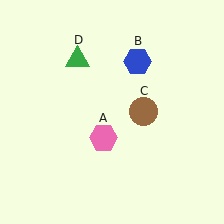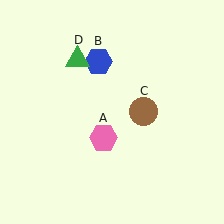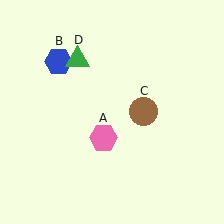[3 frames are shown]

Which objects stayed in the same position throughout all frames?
Pink hexagon (object A) and brown circle (object C) and green triangle (object D) remained stationary.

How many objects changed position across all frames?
1 object changed position: blue hexagon (object B).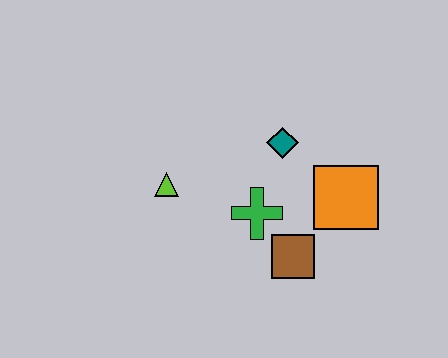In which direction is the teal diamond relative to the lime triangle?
The teal diamond is to the right of the lime triangle.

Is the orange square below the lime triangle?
Yes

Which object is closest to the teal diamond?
The green cross is closest to the teal diamond.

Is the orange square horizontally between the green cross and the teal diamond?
No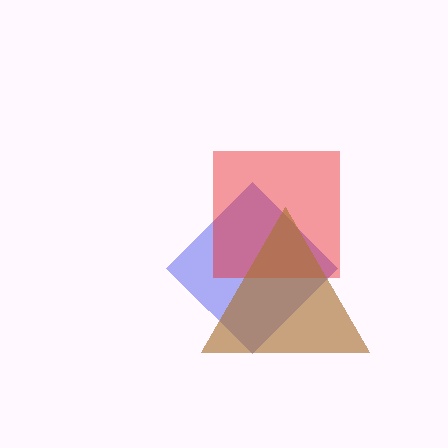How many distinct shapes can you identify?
There are 3 distinct shapes: a blue diamond, a red square, a brown triangle.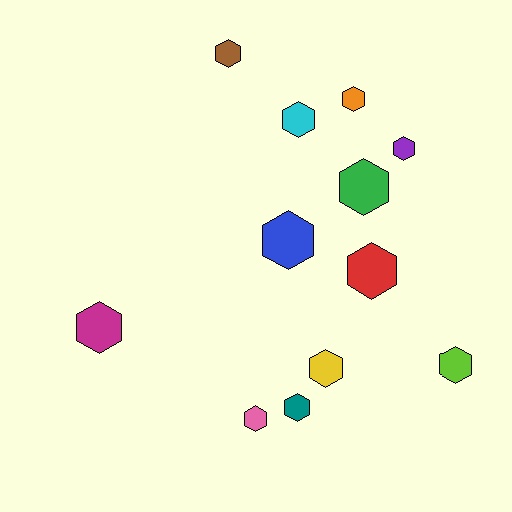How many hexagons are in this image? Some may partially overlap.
There are 12 hexagons.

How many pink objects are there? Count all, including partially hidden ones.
There is 1 pink object.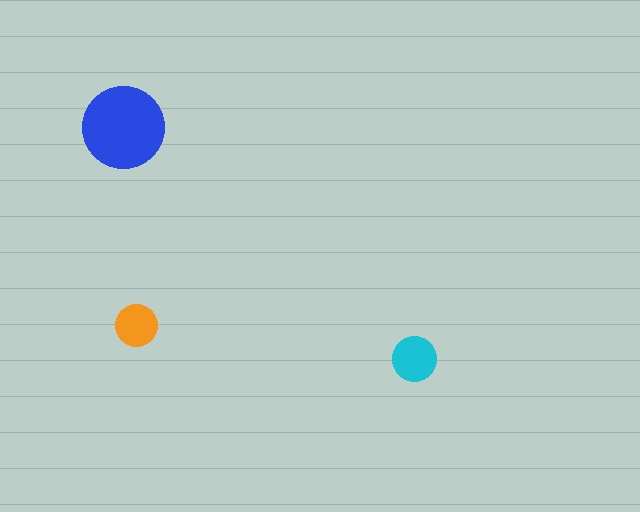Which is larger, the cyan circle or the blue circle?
The blue one.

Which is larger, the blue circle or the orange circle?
The blue one.